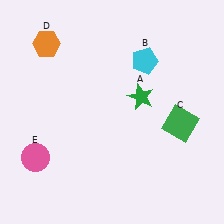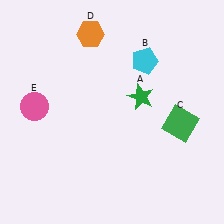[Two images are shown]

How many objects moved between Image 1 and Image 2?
2 objects moved between the two images.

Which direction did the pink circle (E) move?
The pink circle (E) moved up.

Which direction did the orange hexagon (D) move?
The orange hexagon (D) moved right.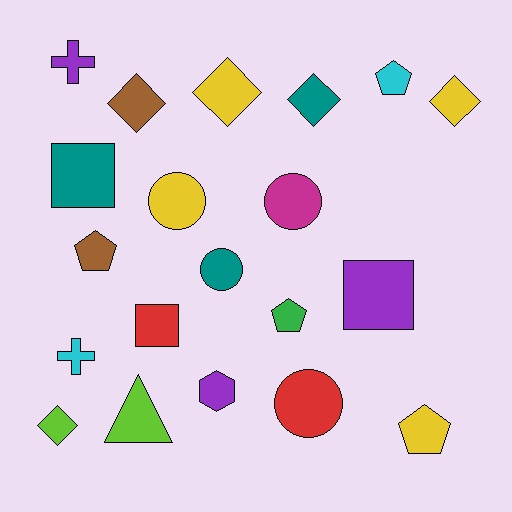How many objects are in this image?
There are 20 objects.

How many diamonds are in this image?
There are 5 diamonds.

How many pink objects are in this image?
There are no pink objects.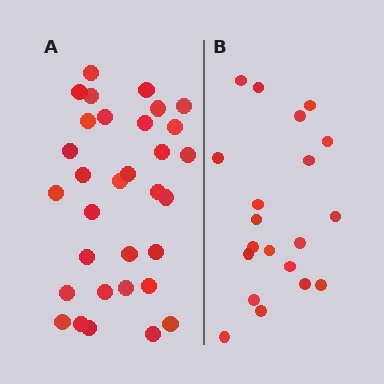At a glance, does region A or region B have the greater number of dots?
Region A (the left region) has more dots.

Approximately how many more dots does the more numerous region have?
Region A has roughly 12 or so more dots than region B.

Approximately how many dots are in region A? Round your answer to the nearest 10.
About 30 dots. (The exact count is 32, which rounds to 30.)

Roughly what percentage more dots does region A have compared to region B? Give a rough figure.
About 60% more.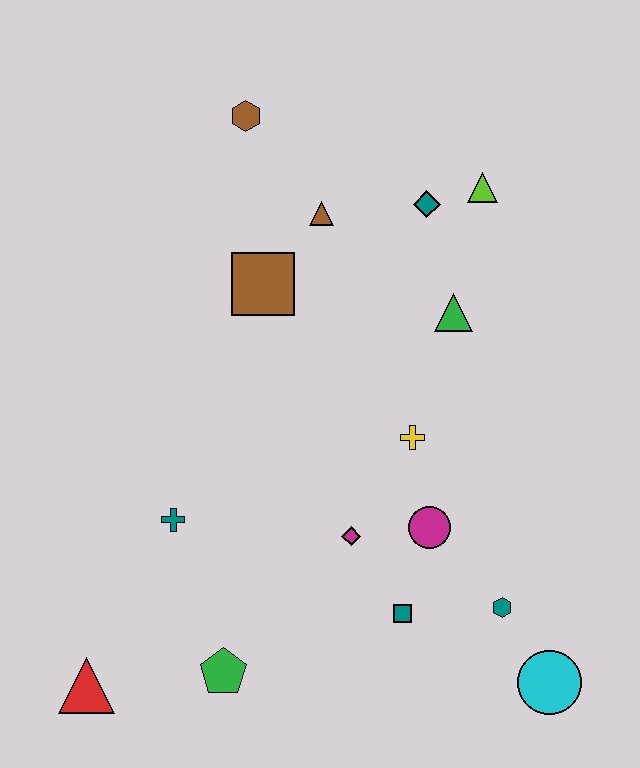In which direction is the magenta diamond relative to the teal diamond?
The magenta diamond is below the teal diamond.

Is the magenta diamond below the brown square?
Yes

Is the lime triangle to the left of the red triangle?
No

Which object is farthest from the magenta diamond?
The brown hexagon is farthest from the magenta diamond.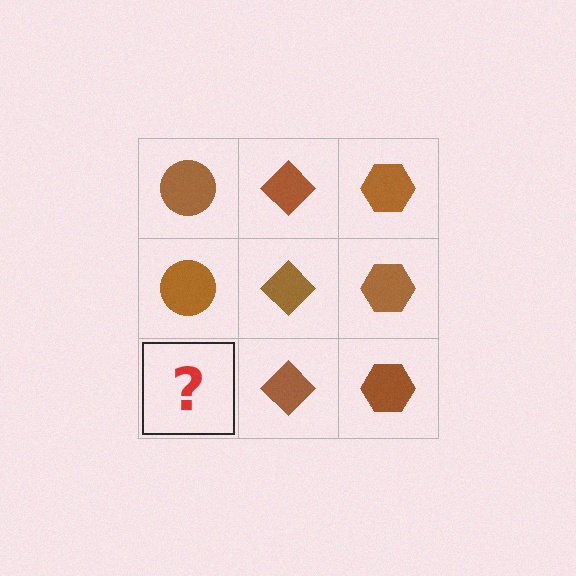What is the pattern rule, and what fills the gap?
The rule is that each column has a consistent shape. The gap should be filled with a brown circle.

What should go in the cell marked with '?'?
The missing cell should contain a brown circle.